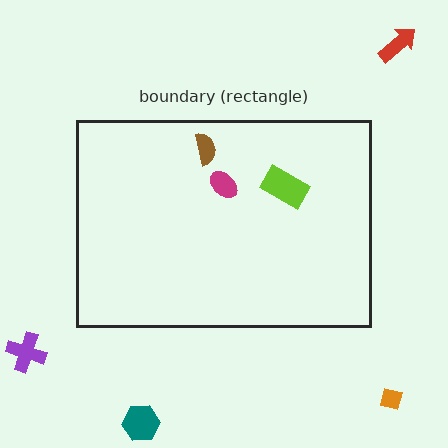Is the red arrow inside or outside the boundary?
Outside.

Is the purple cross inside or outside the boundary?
Outside.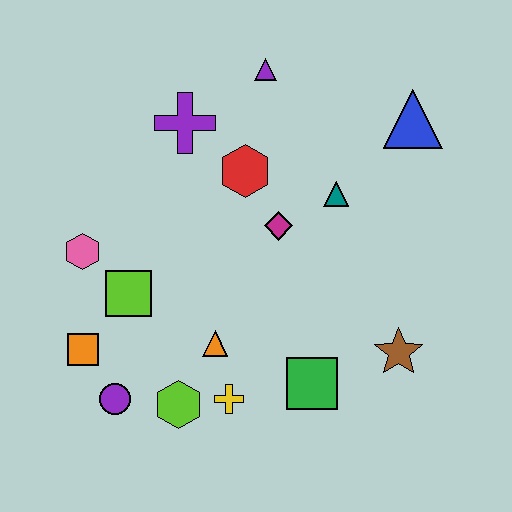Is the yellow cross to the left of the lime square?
No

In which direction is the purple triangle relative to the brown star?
The purple triangle is above the brown star.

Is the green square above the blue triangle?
No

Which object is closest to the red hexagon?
The magenta diamond is closest to the red hexagon.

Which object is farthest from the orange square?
The blue triangle is farthest from the orange square.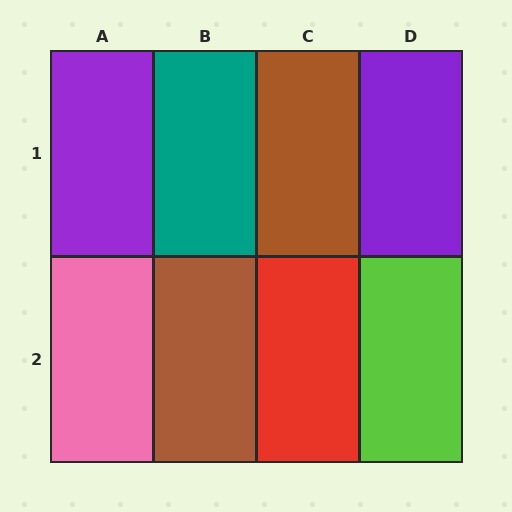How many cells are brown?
2 cells are brown.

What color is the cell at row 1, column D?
Purple.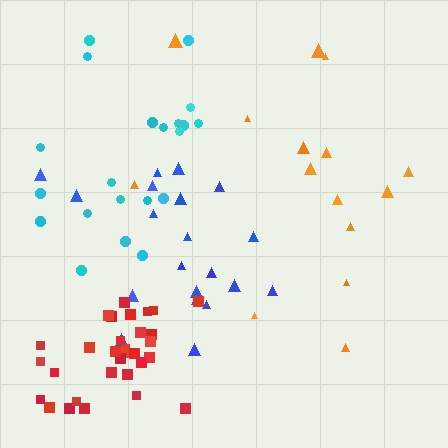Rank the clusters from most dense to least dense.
red, cyan, blue, orange.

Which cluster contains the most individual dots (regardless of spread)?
Red (31).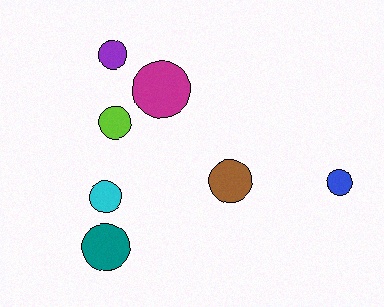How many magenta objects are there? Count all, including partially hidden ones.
There is 1 magenta object.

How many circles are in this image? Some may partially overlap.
There are 7 circles.